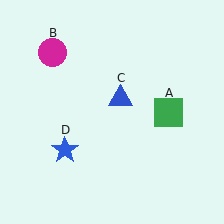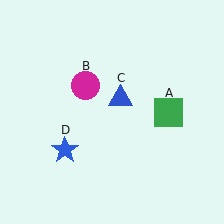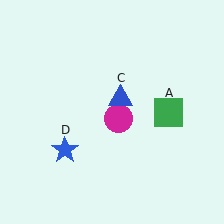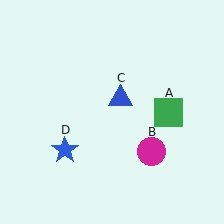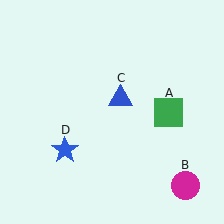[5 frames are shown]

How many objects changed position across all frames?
1 object changed position: magenta circle (object B).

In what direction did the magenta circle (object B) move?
The magenta circle (object B) moved down and to the right.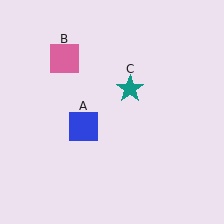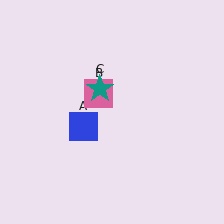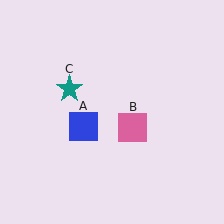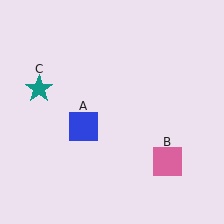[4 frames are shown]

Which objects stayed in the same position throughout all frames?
Blue square (object A) remained stationary.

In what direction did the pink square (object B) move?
The pink square (object B) moved down and to the right.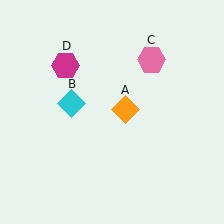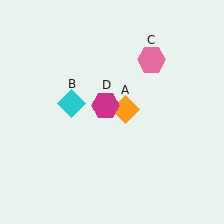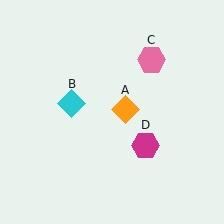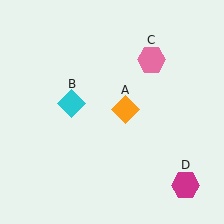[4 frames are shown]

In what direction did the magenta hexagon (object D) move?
The magenta hexagon (object D) moved down and to the right.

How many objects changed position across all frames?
1 object changed position: magenta hexagon (object D).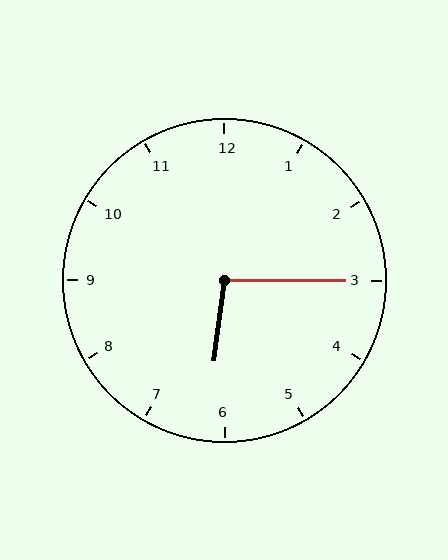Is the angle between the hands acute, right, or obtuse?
It is obtuse.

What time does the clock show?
6:15.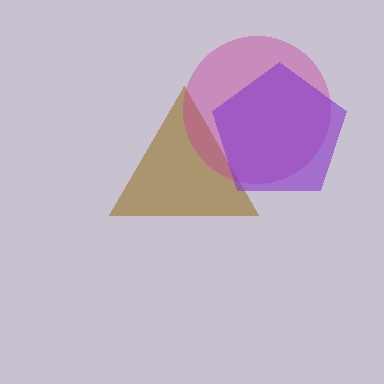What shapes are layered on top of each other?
The layered shapes are: a brown triangle, a magenta circle, a purple pentagon.